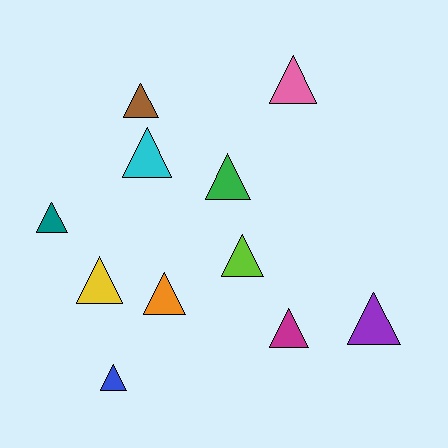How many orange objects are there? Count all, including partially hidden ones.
There is 1 orange object.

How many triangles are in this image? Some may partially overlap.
There are 11 triangles.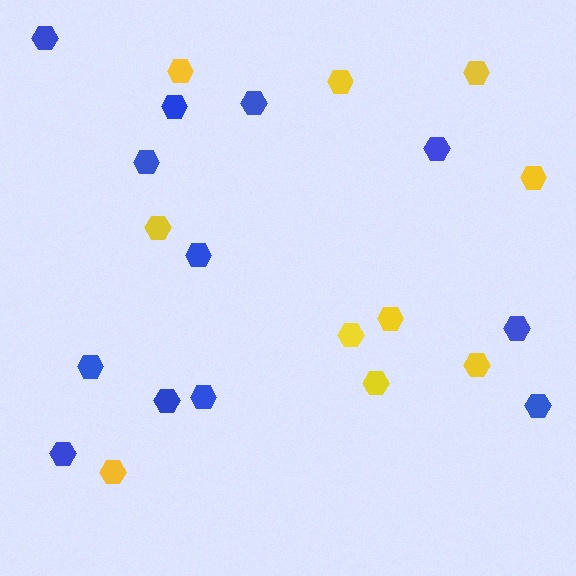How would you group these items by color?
There are 2 groups: one group of yellow hexagons (10) and one group of blue hexagons (12).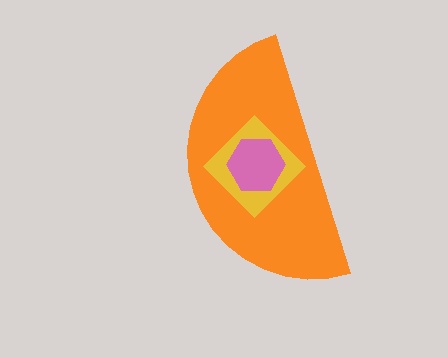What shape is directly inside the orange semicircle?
The yellow diamond.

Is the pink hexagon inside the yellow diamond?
Yes.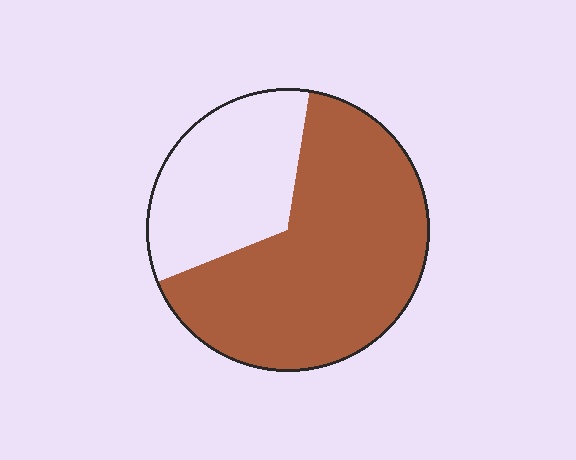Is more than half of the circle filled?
Yes.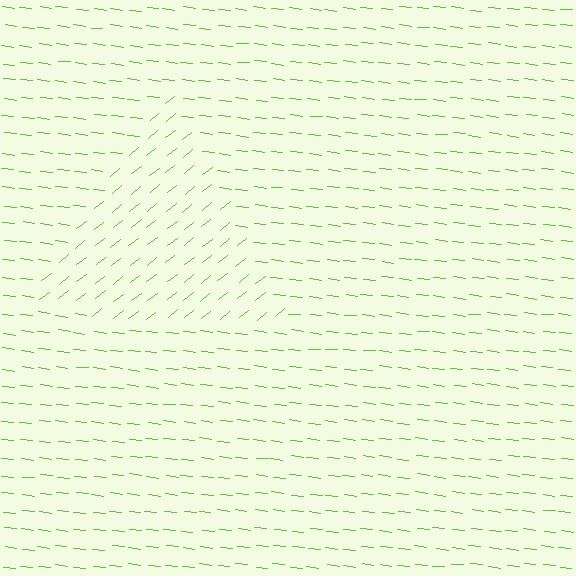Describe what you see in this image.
The image is filled with small lime line segments. A triangle region in the image has lines oriented differently from the surrounding lines, creating a visible texture boundary.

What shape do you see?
I see a triangle.